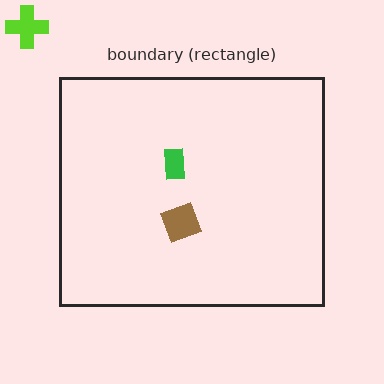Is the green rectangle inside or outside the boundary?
Inside.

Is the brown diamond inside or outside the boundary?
Inside.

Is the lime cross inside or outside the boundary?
Outside.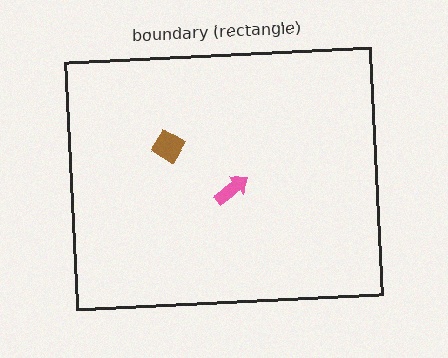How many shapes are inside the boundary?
2 inside, 0 outside.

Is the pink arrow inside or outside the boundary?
Inside.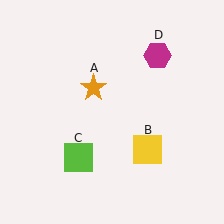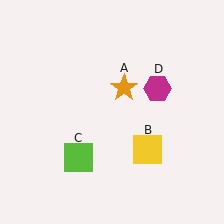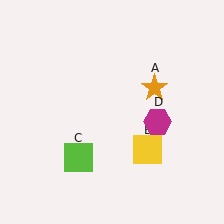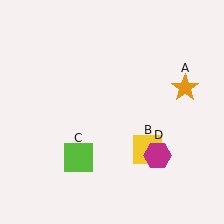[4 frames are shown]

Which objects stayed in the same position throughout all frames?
Yellow square (object B) and lime square (object C) remained stationary.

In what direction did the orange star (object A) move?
The orange star (object A) moved right.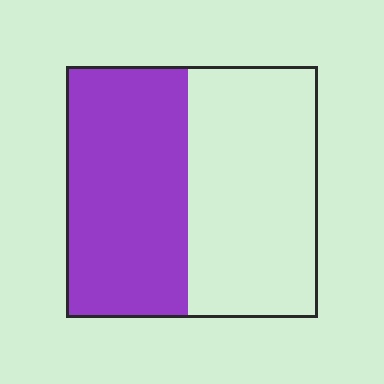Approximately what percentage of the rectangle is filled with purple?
Approximately 50%.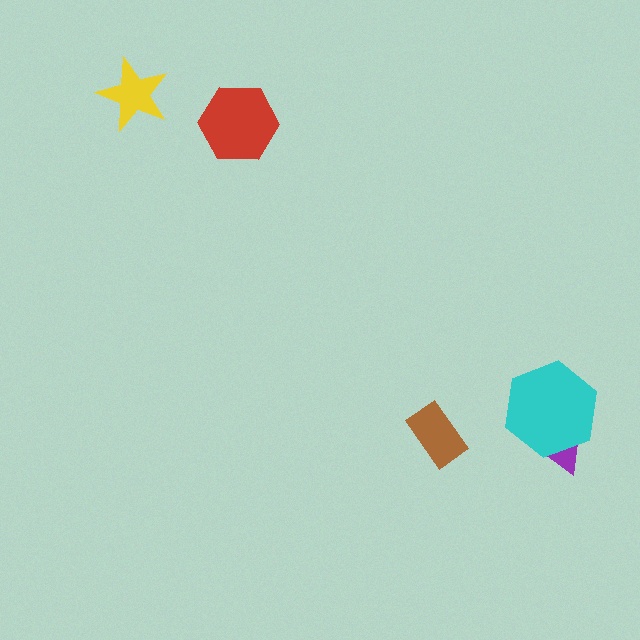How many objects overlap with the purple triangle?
1 object overlaps with the purple triangle.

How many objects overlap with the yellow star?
0 objects overlap with the yellow star.